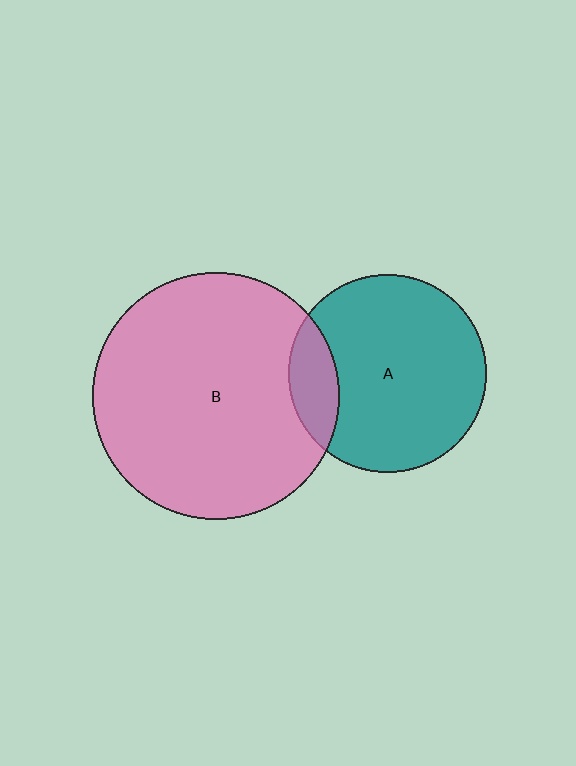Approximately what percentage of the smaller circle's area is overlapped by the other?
Approximately 15%.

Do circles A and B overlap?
Yes.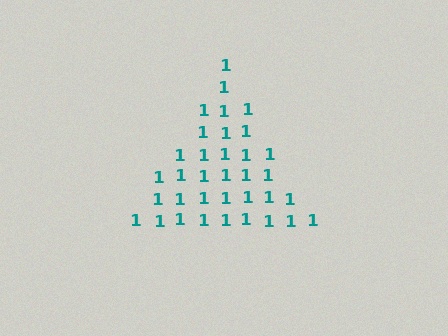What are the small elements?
The small elements are digit 1's.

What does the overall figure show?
The overall figure shows a triangle.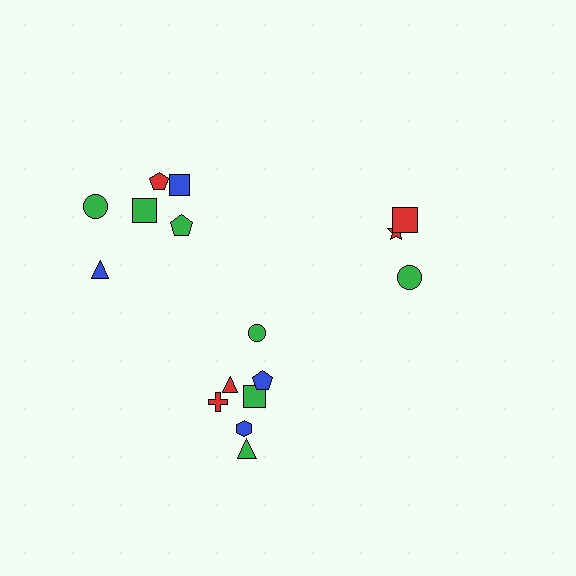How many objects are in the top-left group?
There are 6 objects.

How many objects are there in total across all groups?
There are 16 objects.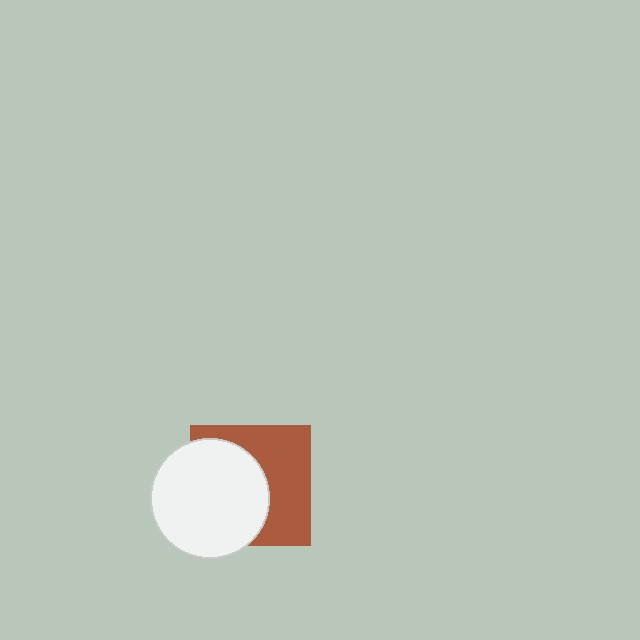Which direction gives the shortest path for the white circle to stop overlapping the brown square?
Moving left gives the shortest separation.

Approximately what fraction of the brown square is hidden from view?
Roughly 52% of the brown square is hidden behind the white circle.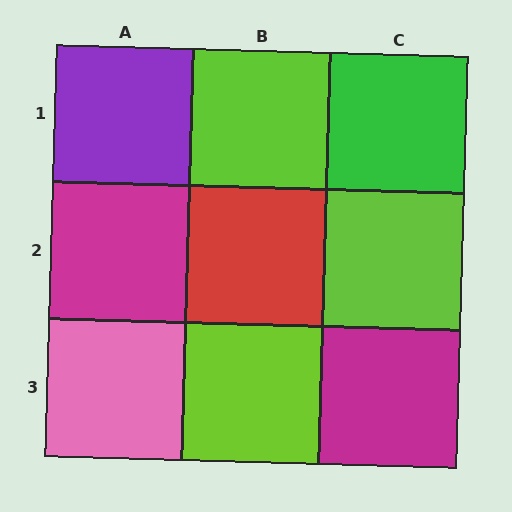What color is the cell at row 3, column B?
Lime.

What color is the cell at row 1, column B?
Lime.